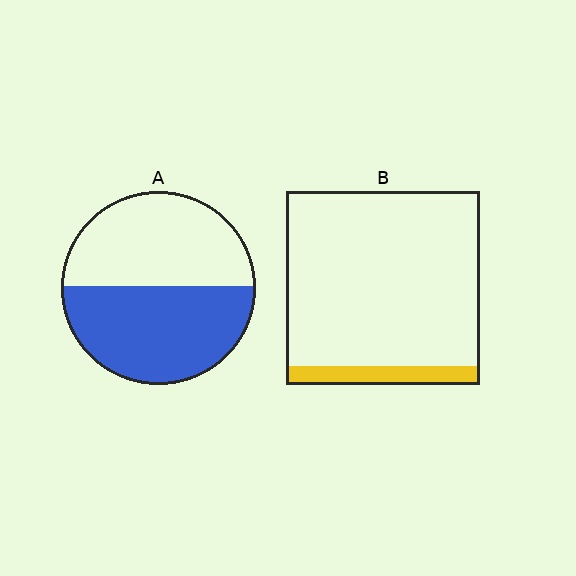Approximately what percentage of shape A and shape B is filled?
A is approximately 50% and B is approximately 10%.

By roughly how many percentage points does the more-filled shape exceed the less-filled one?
By roughly 40 percentage points (A over B).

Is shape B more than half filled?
No.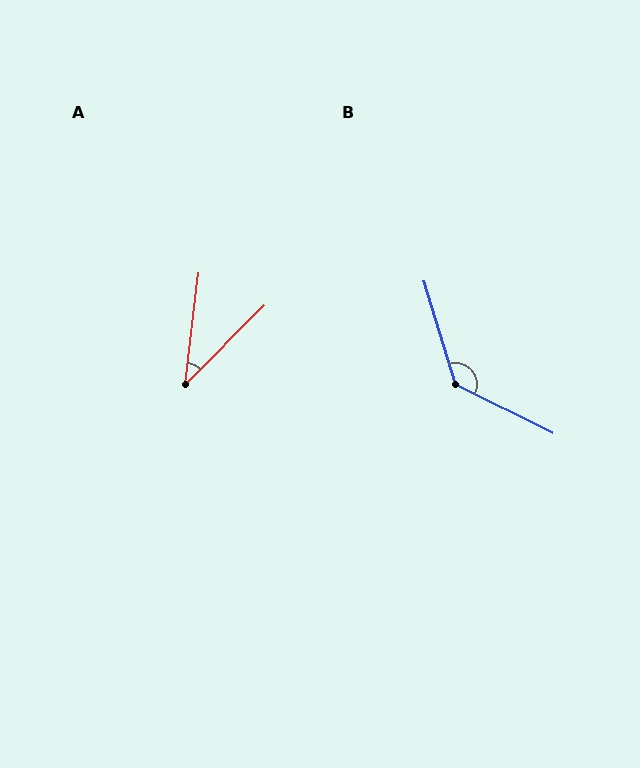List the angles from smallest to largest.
A (38°), B (133°).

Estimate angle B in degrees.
Approximately 133 degrees.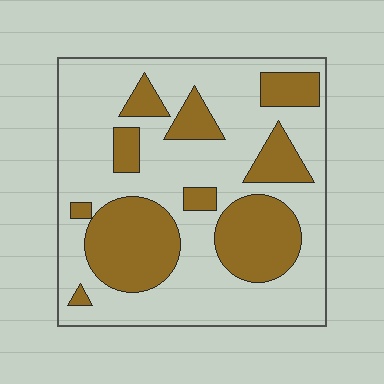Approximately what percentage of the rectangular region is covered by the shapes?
Approximately 30%.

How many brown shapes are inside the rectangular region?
10.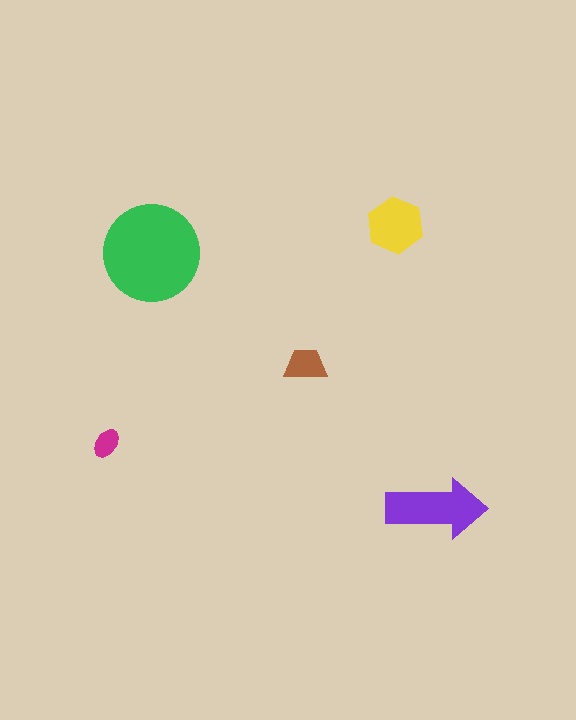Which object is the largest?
The green circle.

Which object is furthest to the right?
The purple arrow is rightmost.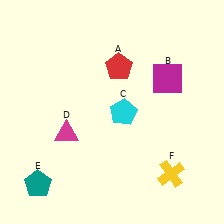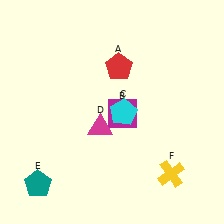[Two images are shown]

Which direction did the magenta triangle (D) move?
The magenta triangle (D) moved right.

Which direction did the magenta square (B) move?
The magenta square (B) moved left.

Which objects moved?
The objects that moved are: the magenta square (B), the magenta triangle (D).